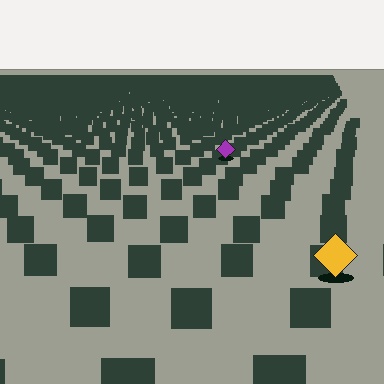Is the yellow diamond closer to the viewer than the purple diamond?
Yes. The yellow diamond is closer — you can tell from the texture gradient: the ground texture is coarser near it.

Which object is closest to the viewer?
The yellow diamond is closest. The texture marks near it are larger and more spread out.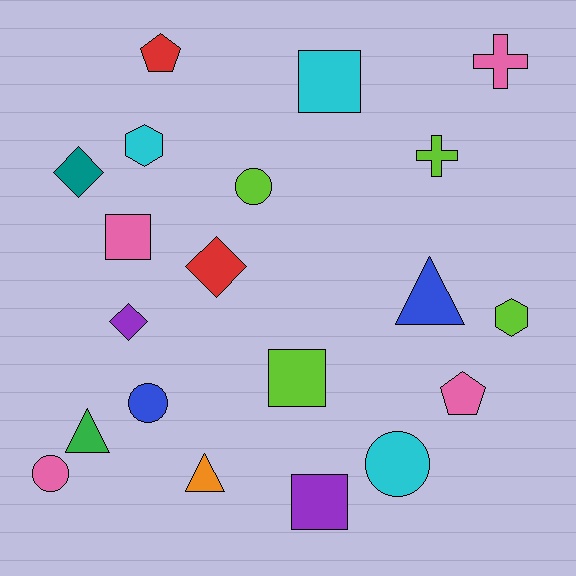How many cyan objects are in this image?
There are 3 cyan objects.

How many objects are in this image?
There are 20 objects.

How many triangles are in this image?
There are 3 triangles.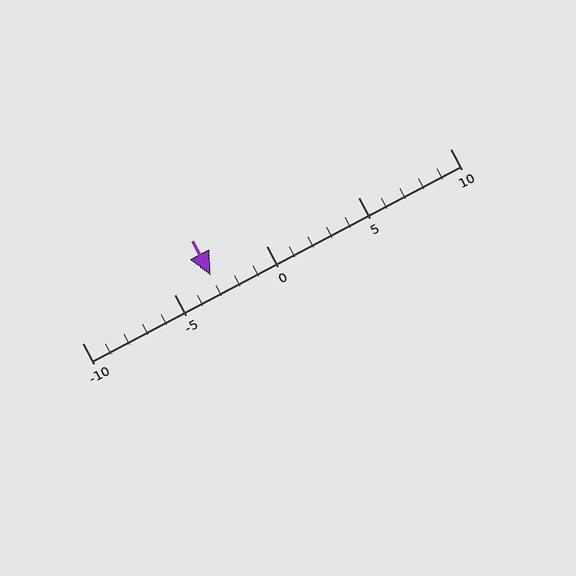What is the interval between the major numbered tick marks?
The major tick marks are spaced 5 units apart.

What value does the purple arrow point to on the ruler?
The purple arrow points to approximately -3.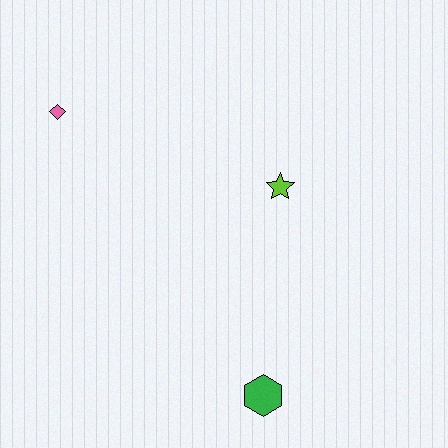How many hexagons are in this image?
There is 1 hexagon.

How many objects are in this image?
There are 3 objects.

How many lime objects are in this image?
There is 1 lime object.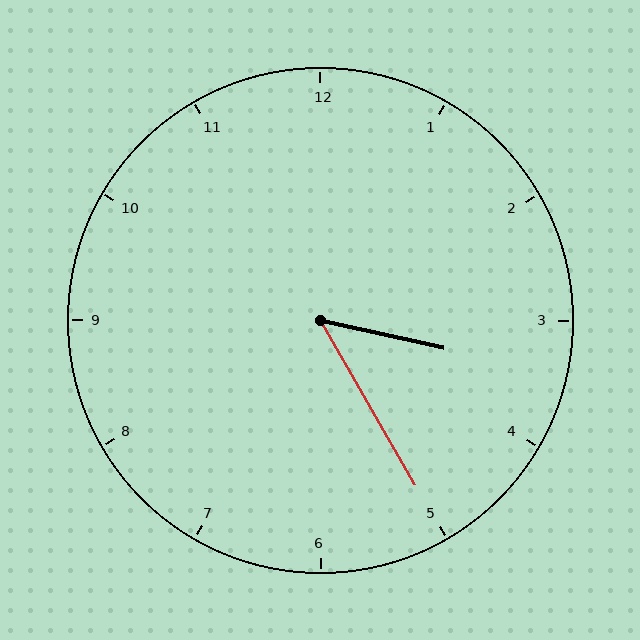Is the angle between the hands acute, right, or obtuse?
It is acute.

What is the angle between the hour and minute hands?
Approximately 48 degrees.